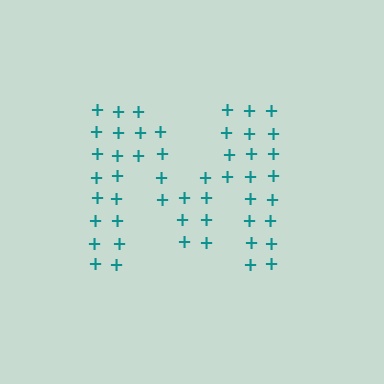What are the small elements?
The small elements are plus signs.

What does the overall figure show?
The overall figure shows the letter M.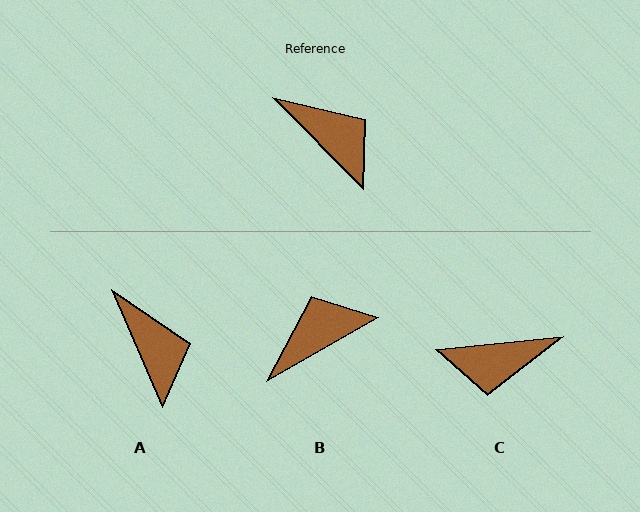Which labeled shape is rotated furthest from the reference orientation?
C, about 129 degrees away.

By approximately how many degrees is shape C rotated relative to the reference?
Approximately 129 degrees clockwise.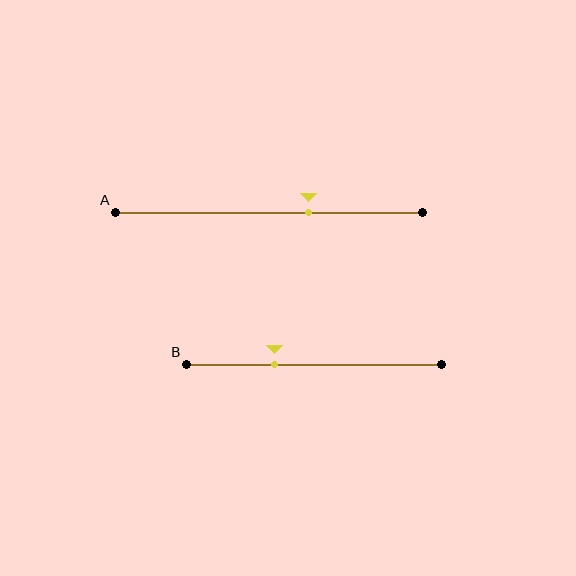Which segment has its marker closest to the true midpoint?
Segment A has its marker closest to the true midpoint.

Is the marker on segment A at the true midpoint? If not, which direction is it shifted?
No, the marker on segment A is shifted to the right by about 13% of the segment length.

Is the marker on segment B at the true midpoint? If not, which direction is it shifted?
No, the marker on segment B is shifted to the left by about 16% of the segment length.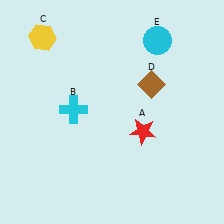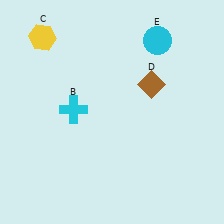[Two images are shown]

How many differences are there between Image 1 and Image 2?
There is 1 difference between the two images.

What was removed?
The red star (A) was removed in Image 2.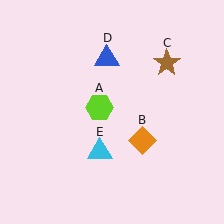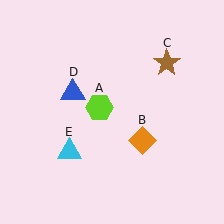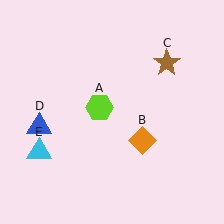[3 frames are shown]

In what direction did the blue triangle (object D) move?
The blue triangle (object D) moved down and to the left.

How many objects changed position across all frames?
2 objects changed position: blue triangle (object D), cyan triangle (object E).